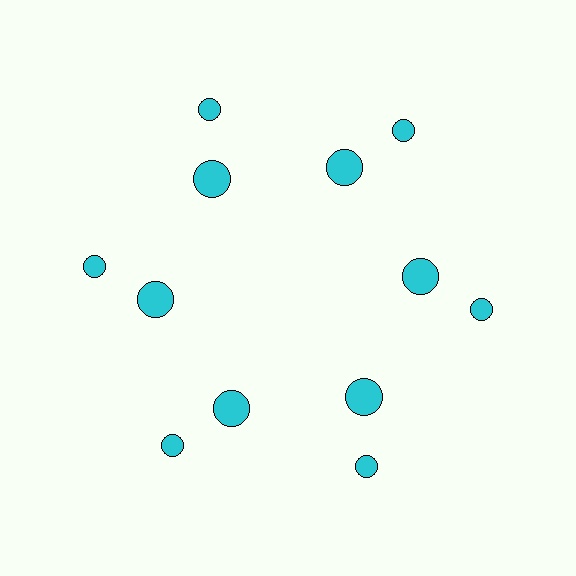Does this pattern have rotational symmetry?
Yes, this pattern has 6-fold rotational symmetry. It looks the same after rotating 60 degrees around the center.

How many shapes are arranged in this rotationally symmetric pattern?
There are 12 shapes, arranged in 6 groups of 2.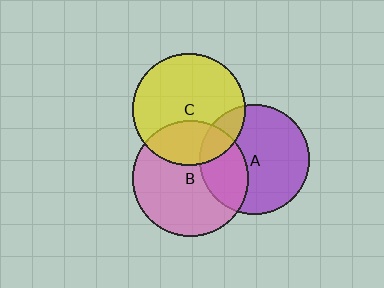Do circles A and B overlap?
Yes.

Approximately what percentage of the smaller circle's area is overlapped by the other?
Approximately 30%.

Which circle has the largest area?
Circle B (pink).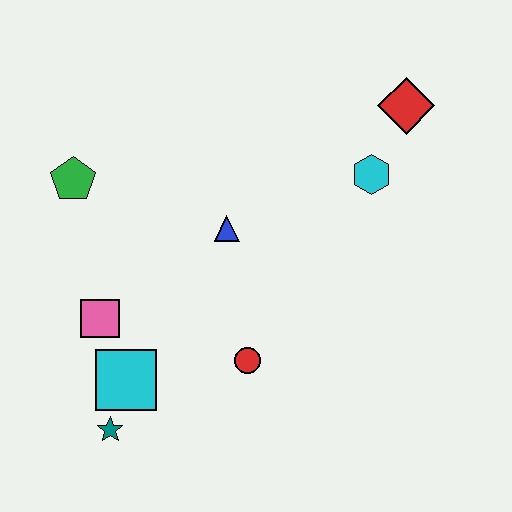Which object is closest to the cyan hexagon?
The red diamond is closest to the cyan hexagon.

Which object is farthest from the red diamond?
The teal star is farthest from the red diamond.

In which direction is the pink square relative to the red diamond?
The pink square is to the left of the red diamond.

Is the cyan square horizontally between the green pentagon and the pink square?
No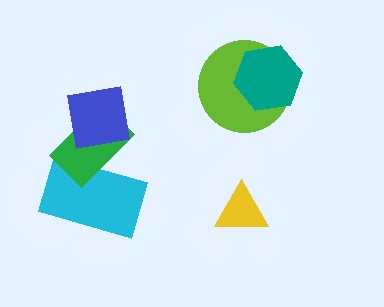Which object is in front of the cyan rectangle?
The green rectangle is in front of the cyan rectangle.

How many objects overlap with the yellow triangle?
0 objects overlap with the yellow triangle.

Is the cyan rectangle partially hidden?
Yes, it is partially covered by another shape.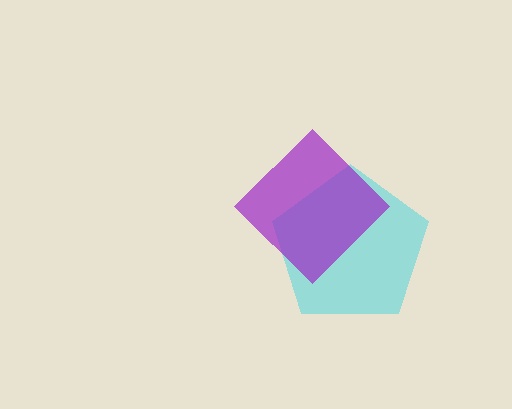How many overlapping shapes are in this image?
There are 2 overlapping shapes in the image.